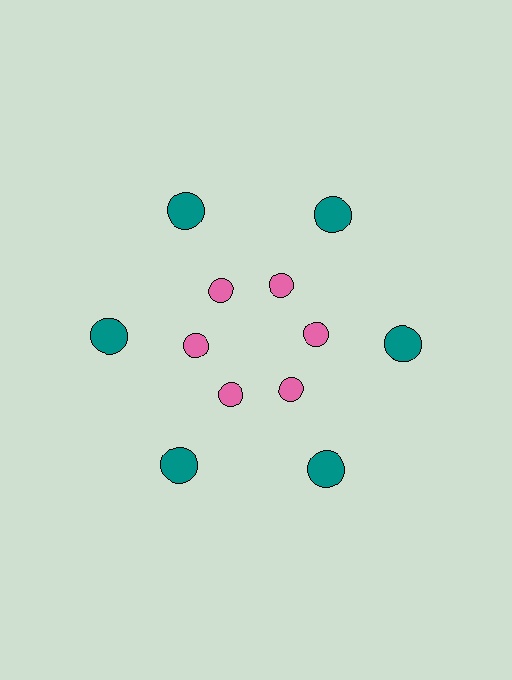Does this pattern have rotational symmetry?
Yes, this pattern has 6-fold rotational symmetry. It looks the same after rotating 60 degrees around the center.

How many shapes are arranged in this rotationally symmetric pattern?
There are 12 shapes, arranged in 6 groups of 2.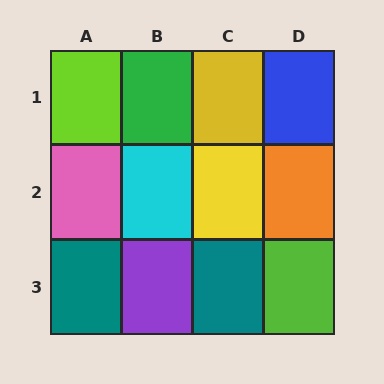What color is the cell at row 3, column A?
Teal.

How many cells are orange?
1 cell is orange.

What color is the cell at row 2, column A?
Pink.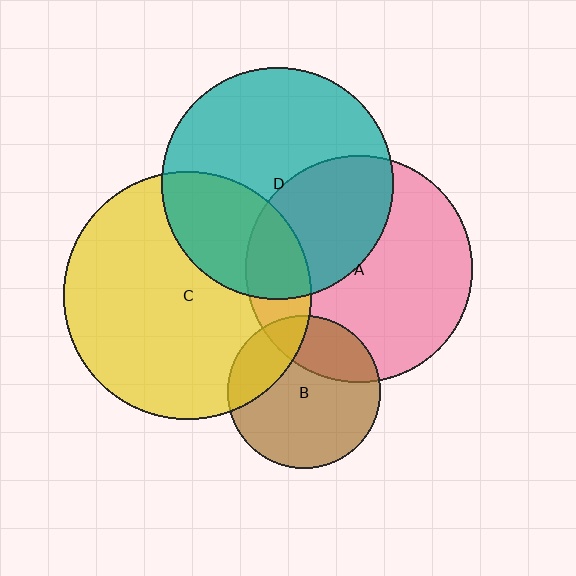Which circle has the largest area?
Circle C (yellow).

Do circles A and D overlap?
Yes.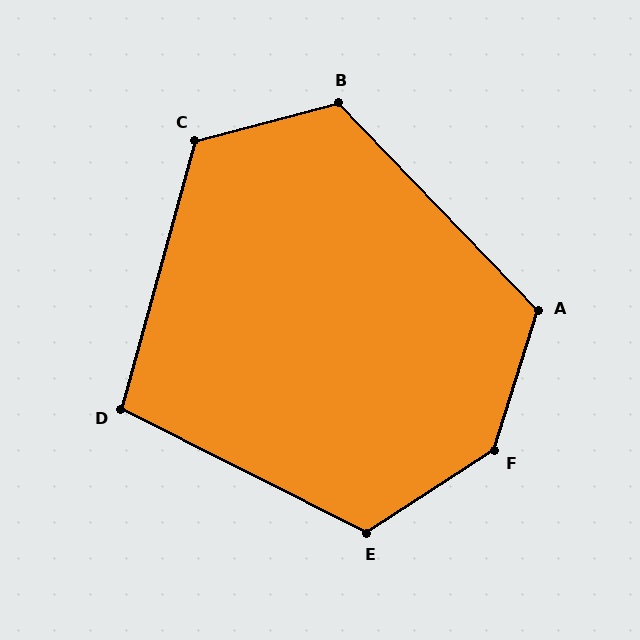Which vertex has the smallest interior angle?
D, at approximately 101 degrees.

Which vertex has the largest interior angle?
F, at approximately 140 degrees.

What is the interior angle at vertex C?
Approximately 120 degrees (obtuse).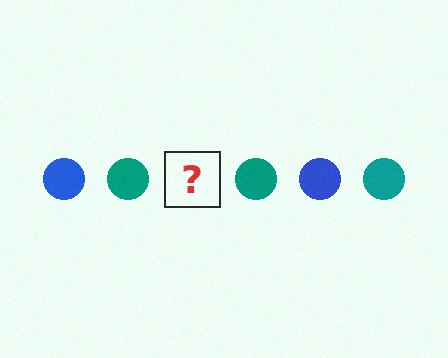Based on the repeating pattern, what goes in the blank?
The blank should be a blue circle.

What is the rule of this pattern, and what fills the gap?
The rule is that the pattern cycles through blue, teal circles. The gap should be filled with a blue circle.